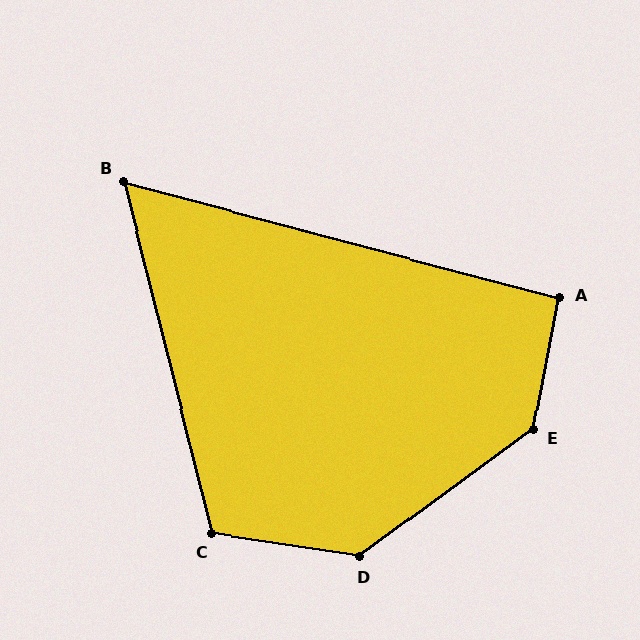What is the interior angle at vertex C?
Approximately 113 degrees (obtuse).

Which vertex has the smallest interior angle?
B, at approximately 61 degrees.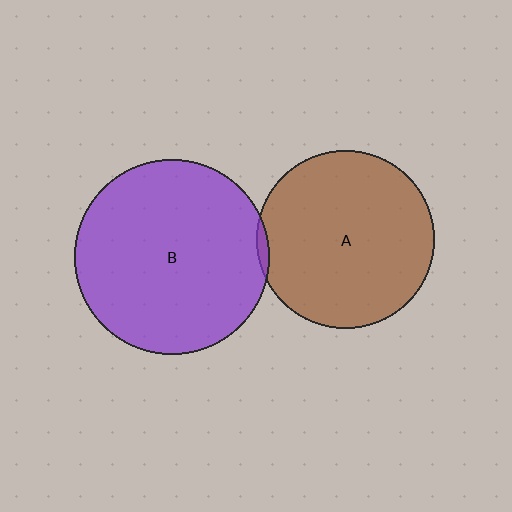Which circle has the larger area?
Circle B (purple).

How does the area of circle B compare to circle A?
Approximately 1.2 times.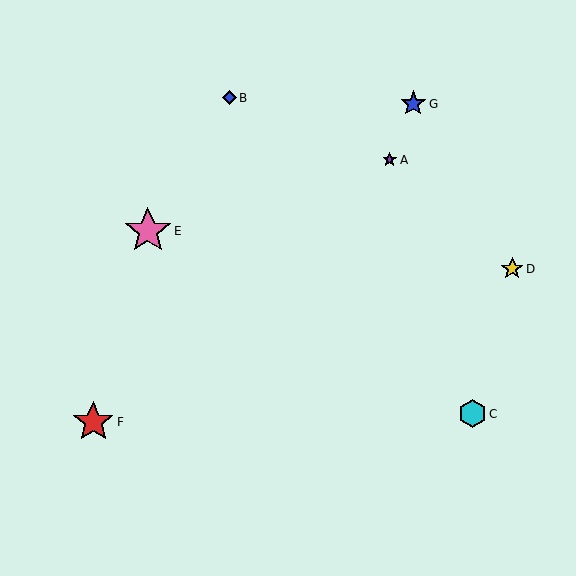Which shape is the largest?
The pink star (labeled E) is the largest.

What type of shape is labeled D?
Shape D is a yellow star.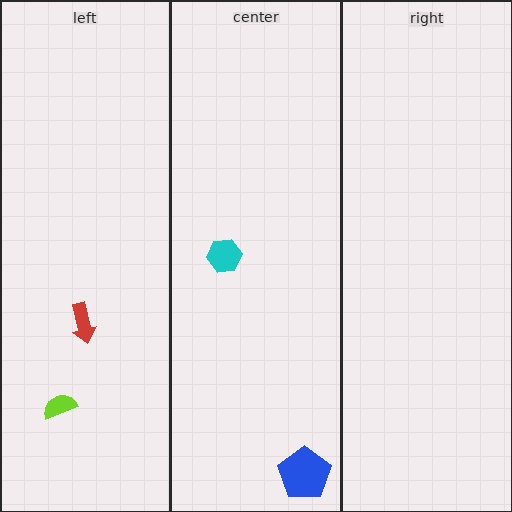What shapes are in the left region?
The red arrow, the lime semicircle.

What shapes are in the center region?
The blue pentagon, the cyan hexagon.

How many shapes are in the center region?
2.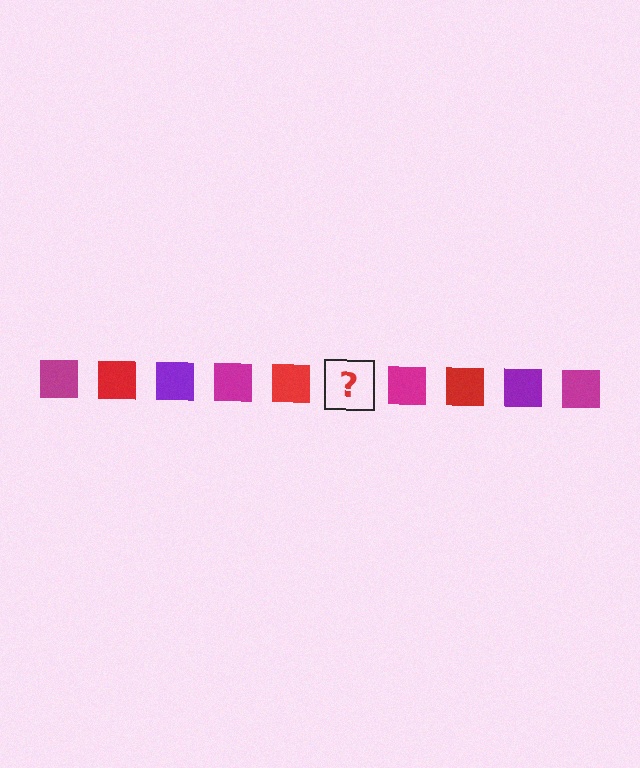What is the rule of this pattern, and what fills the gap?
The rule is that the pattern cycles through magenta, red, purple squares. The gap should be filled with a purple square.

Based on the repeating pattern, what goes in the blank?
The blank should be a purple square.